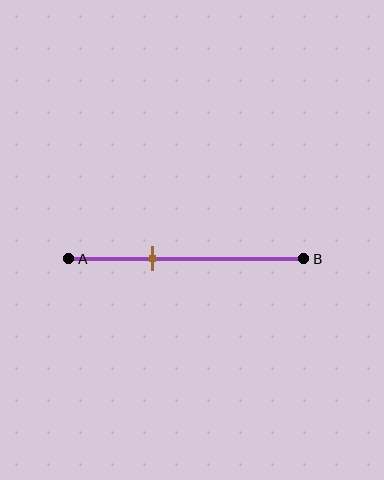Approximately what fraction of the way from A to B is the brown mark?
The brown mark is approximately 35% of the way from A to B.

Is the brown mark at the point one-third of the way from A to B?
Yes, the mark is approximately at the one-third point.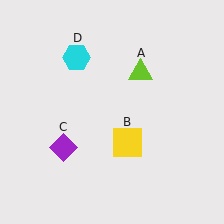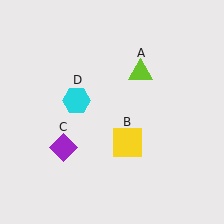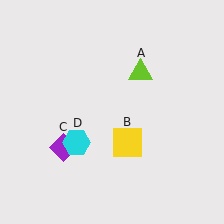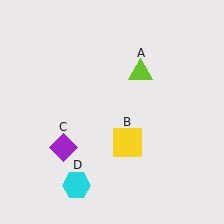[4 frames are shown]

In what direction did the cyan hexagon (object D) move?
The cyan hexagon (object D) moved down.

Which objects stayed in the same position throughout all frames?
Lime triangle (object A) and yellow square (object B) and purple diamond (object C) remained stationary.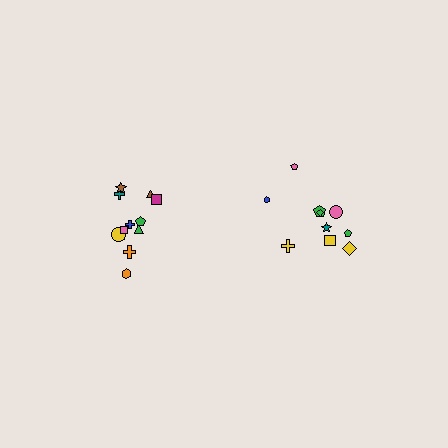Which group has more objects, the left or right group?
The left group.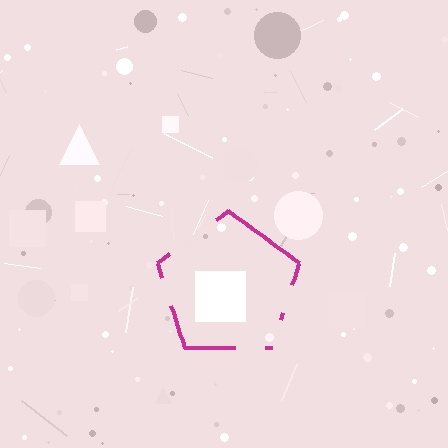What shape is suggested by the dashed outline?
The dashed outline suggests a pentagon.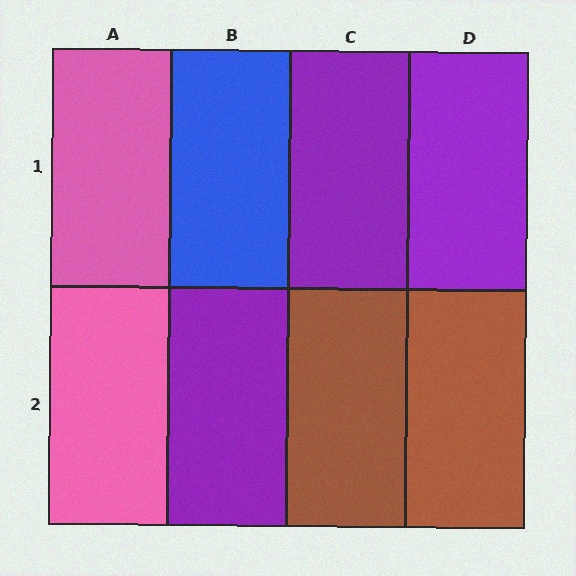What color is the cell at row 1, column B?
Blue.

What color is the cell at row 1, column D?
Purple.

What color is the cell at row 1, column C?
Purple.